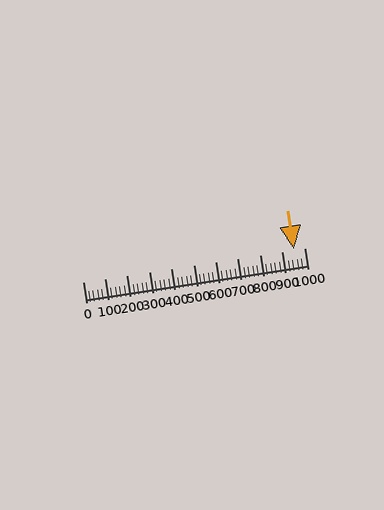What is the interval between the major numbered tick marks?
The major tick marks are spaced 100 units apart.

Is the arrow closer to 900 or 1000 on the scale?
The arrow is closer to 1000.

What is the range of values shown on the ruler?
The ruler shows values from 0 to 1000.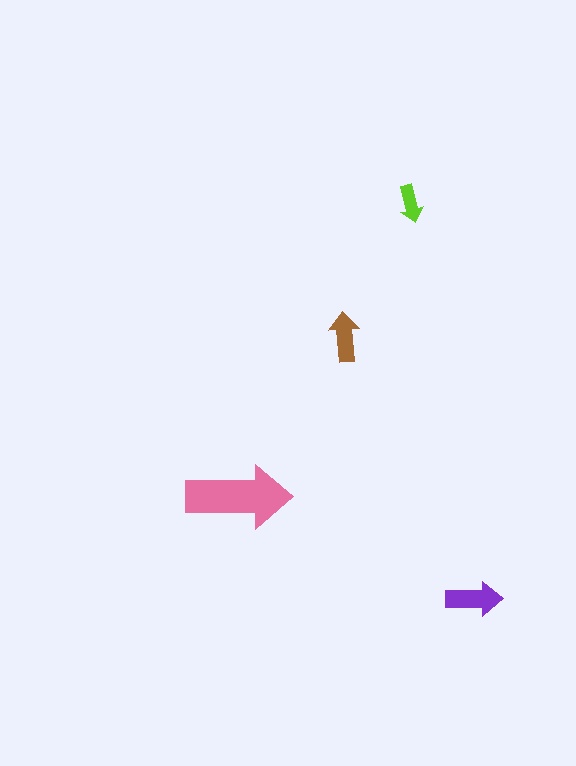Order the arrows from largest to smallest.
the pink one, the purple one, the brown one, the lime one.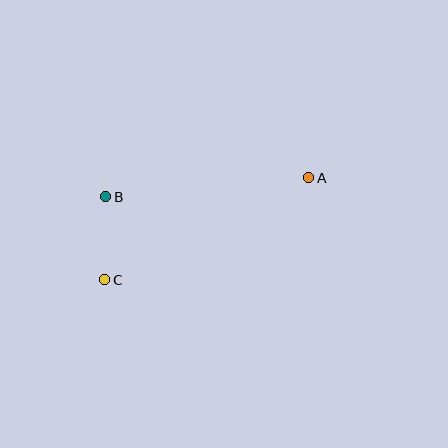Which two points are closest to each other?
Points B and C are closest to each other.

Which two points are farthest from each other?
Points A and C are farthest from each other.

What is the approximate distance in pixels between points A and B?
The distance between A and B is approximately 204 pixels.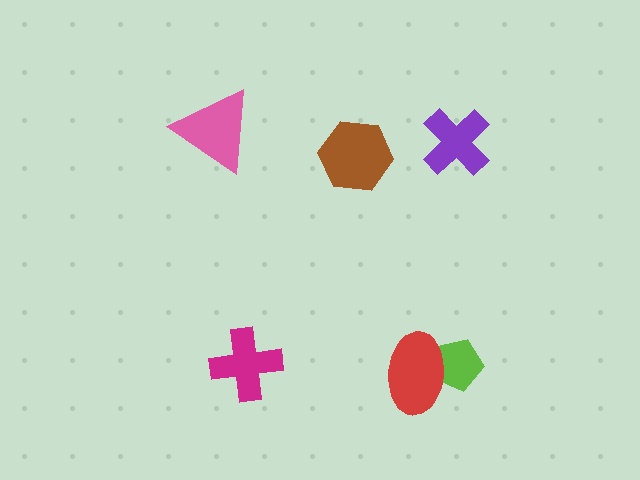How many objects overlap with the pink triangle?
0 objects overlap with the pink triangle.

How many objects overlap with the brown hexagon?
0 objects overlap with the brown hexagon.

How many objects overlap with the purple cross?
0 objects overlap with the purple cross.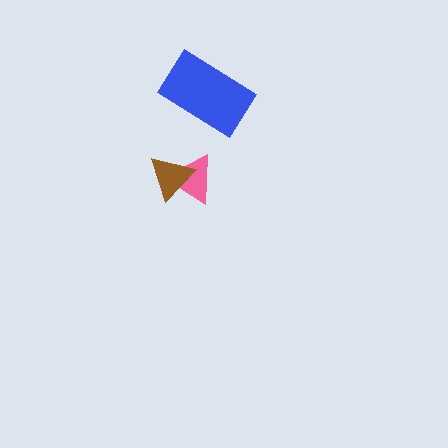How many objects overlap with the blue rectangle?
0 objects overlap with the blue rectangle.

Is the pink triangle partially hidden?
Yes, it is partially covered by another shape.